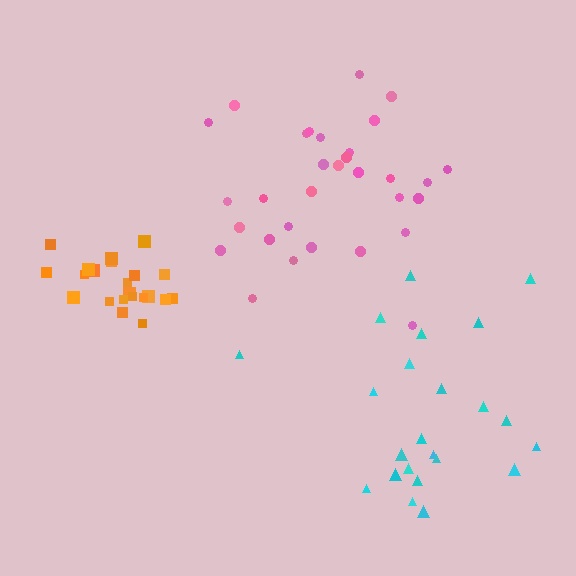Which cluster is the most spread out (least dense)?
Cyan.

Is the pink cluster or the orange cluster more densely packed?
Orange.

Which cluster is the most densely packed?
Orange.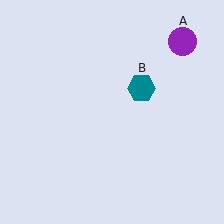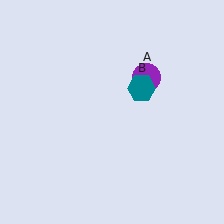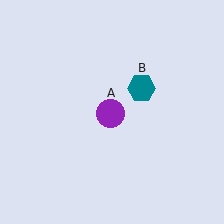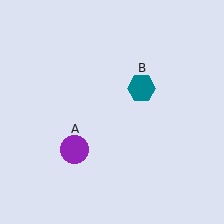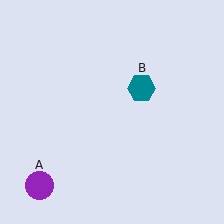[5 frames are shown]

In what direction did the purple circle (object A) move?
The purple circle (object A) moved down and to the left.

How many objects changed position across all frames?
1 object changed position: purple circle (object A).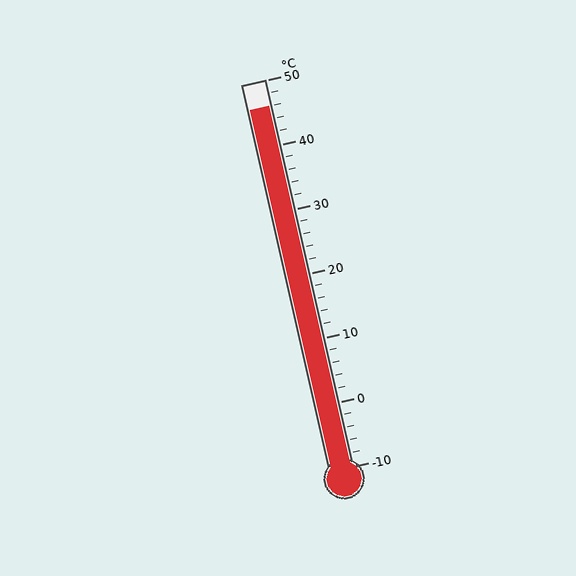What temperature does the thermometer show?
The thermometer shows approximately 46°C.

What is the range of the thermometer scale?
The thermometer scale ranges from -10°C to 50°C.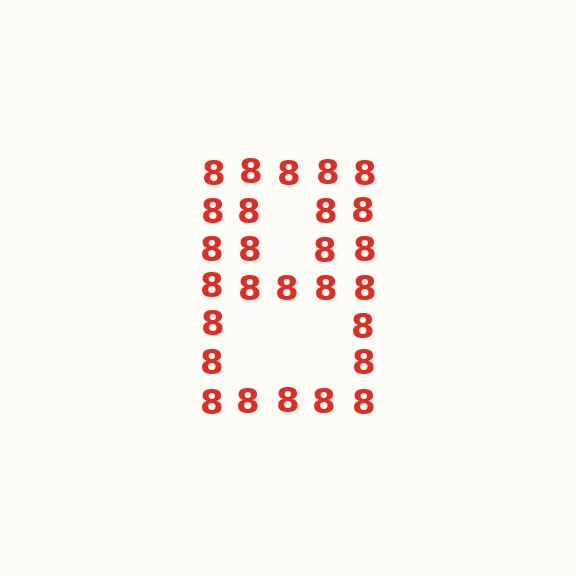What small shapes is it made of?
It is made of small digit 8's.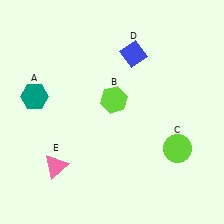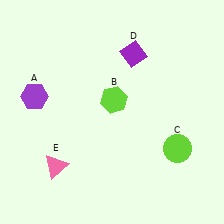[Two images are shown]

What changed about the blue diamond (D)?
In Image 1, D is blue. In Image 2, it changed to purple.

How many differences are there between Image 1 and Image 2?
There are 2 differences between the two images.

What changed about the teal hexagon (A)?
In Image 1, A is teal. In Image 2, it changed to purple.